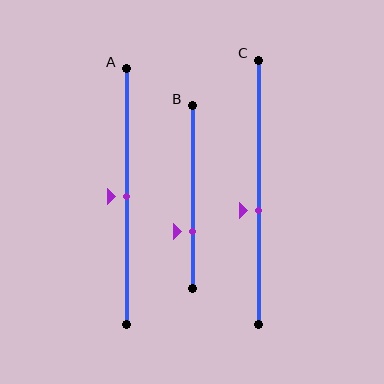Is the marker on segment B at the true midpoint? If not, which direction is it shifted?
No, the marker on segment B is shifted downward by about 19% of the segment length.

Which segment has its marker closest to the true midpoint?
Segment A has its marker closest to the true midpoint.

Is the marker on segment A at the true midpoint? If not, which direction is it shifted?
Yes, the marker on segment A is at the true midpoint.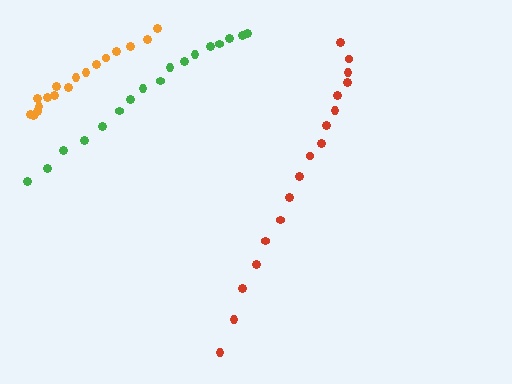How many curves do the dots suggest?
There are 3 distinct paths.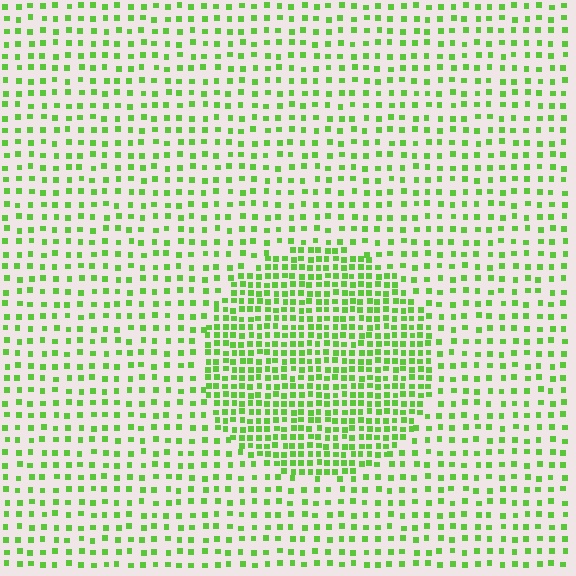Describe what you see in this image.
The image contains small lime elements arranged at two different densities. A circle-shaped region is visible where the elements are more densely packed than the surrounding area.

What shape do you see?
I see a circle.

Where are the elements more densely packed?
The elements are more densely packed inside the circle boundary.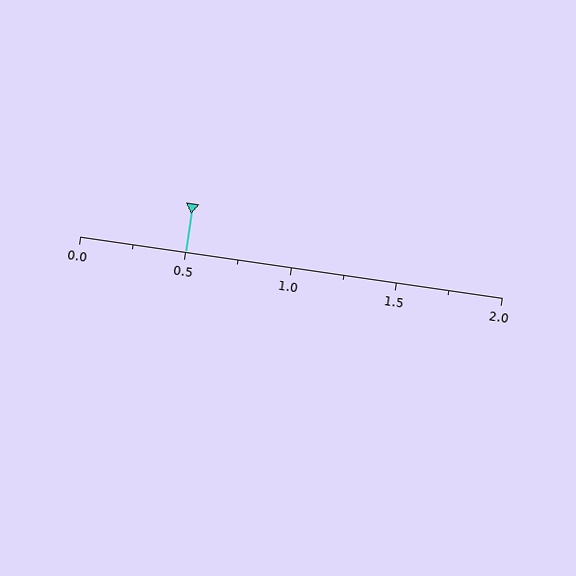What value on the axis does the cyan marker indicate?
The marker indicates approximately 0.5.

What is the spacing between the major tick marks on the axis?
The major ticks are spaced 0.5 apart.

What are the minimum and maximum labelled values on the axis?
The axis runs from 0.0 to 2.0.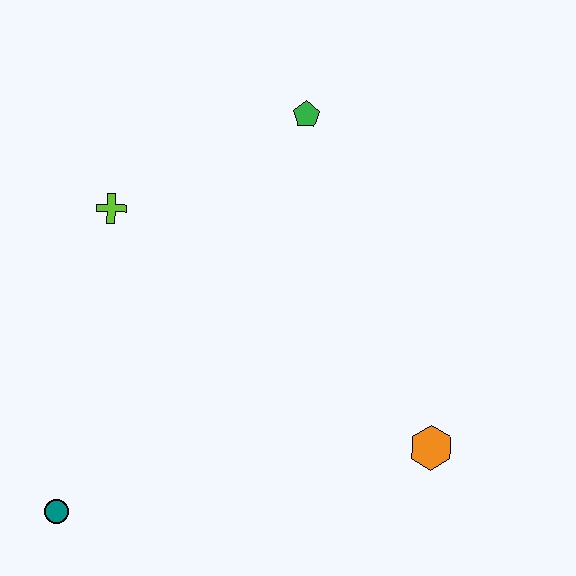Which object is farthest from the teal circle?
The green pentagon is farthest from the teal circle.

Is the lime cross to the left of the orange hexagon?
Yes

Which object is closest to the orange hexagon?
The green pentagon is closest to the orange hexagon.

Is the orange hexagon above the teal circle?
Yes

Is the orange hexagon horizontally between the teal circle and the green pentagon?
No